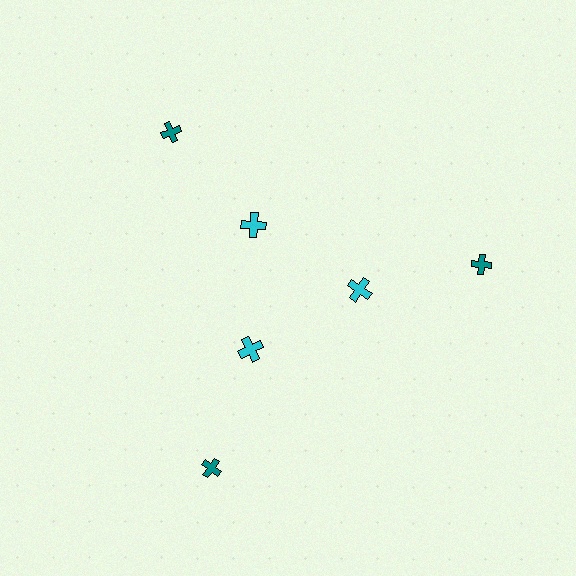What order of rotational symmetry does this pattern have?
This pattern has 3-fold rotational symmetry.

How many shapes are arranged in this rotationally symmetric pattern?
There are 6 shapes, arranged in 3 groups of 2.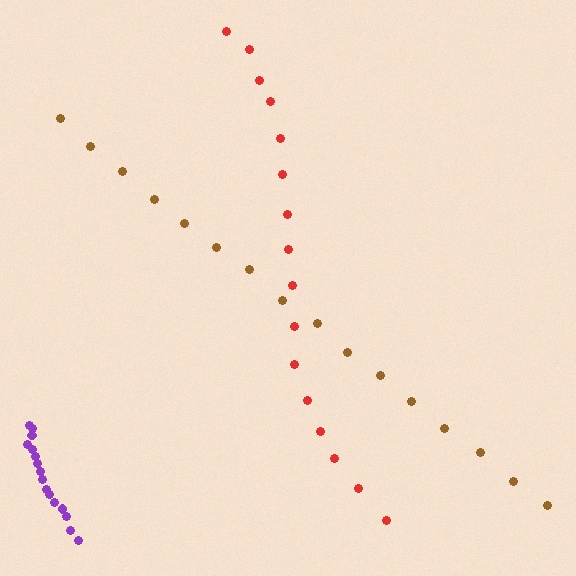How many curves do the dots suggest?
There are 3 distinct paths.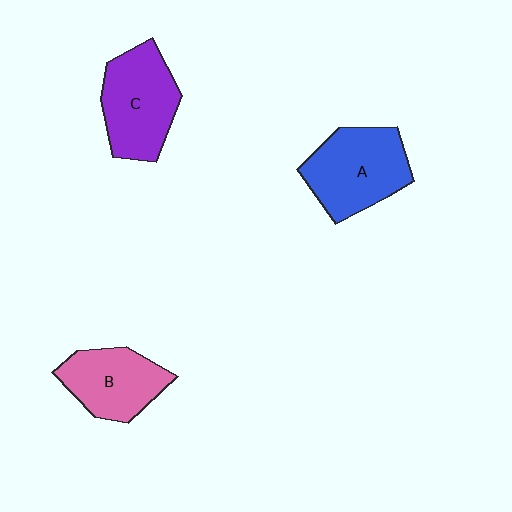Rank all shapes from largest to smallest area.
From largest to smallest: A (blue), C (purple), B (pink).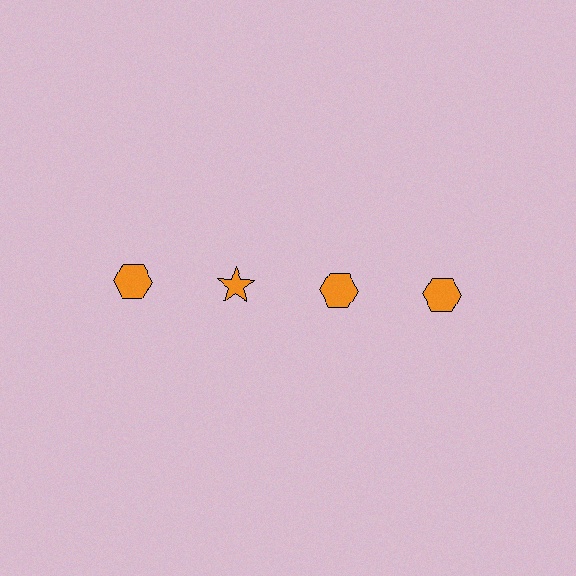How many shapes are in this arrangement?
There are 4 shapes arranged in a grid pattern.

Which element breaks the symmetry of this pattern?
The orange star in the top row, second from left column breaks the symmetry. All other shapes are orange hexagons.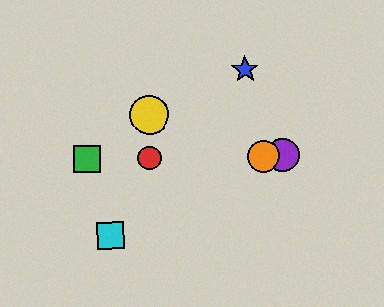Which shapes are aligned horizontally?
The red circle, the green square, the purple circle, the orange circle are aligned horizontally.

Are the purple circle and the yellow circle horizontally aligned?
No, the purple circle is at y≈155 and the yellow circle is at y≈115.